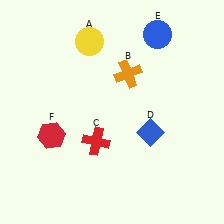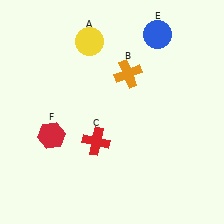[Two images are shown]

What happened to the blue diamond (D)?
The blue diamond (D) was removed in Image 2. It was in the bottom-right area of Image 1.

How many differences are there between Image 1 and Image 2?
There is 1 difference between the two images.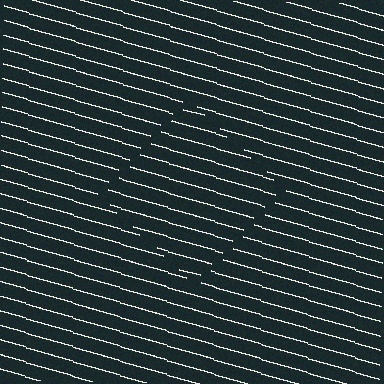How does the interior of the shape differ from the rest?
The interior of the shape contains the same grating, shifted by half a period — the contour is defined by the phase discontinuity where line-ends from the inner and outer gratings abut.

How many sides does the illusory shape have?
4 sides — the line-ends trace a square.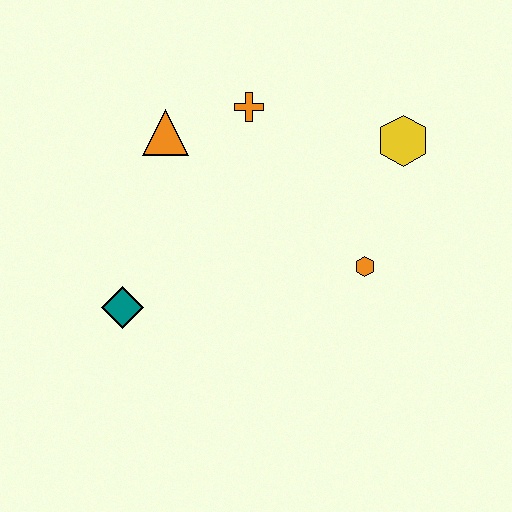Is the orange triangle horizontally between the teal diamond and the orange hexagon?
Yes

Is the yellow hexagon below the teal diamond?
No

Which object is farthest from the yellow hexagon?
The teal diamond is farthest from the yellow hexagon.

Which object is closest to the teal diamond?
The orange triangle is closest to the teal diamond.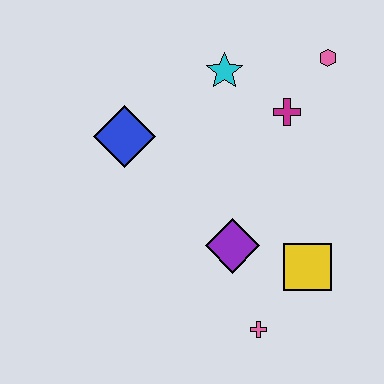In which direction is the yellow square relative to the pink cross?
The yellow square is above the pink cross.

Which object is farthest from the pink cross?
The pink hexagon is farthest from the pink cross.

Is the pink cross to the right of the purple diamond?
Yes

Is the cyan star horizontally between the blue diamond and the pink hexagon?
Yes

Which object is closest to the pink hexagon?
The magenta cross is closest to the pink hexagon.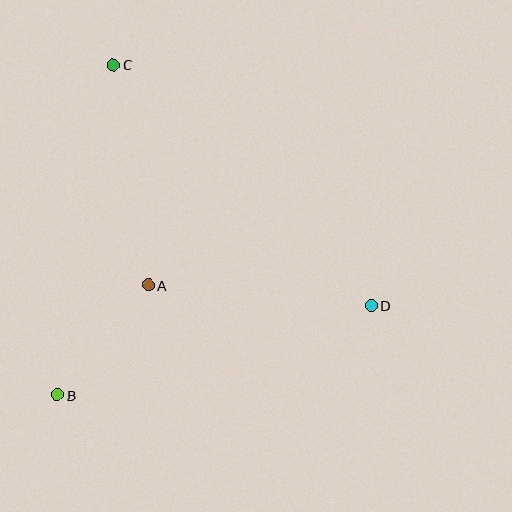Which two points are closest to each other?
Points A and B are closest to each other.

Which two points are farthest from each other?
Points C and D are farthest from each other.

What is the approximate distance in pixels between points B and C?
The distance between B and C is approximately 335 pixels.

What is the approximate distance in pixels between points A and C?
The distance between A and C is approximately 223 pixels.